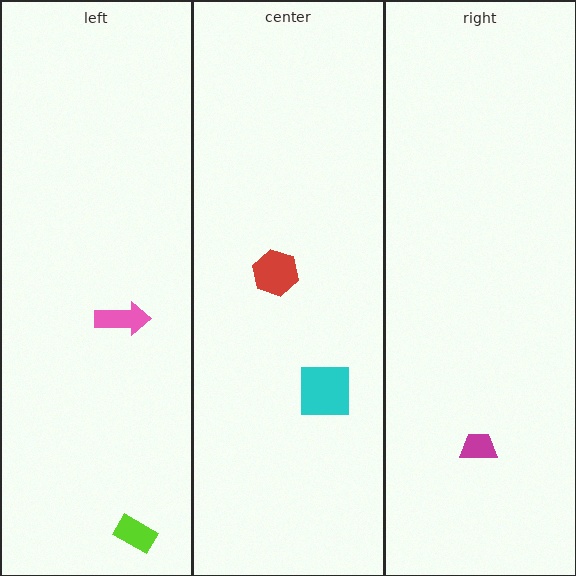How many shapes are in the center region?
2.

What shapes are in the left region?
The pink arrow, the lime rectangle.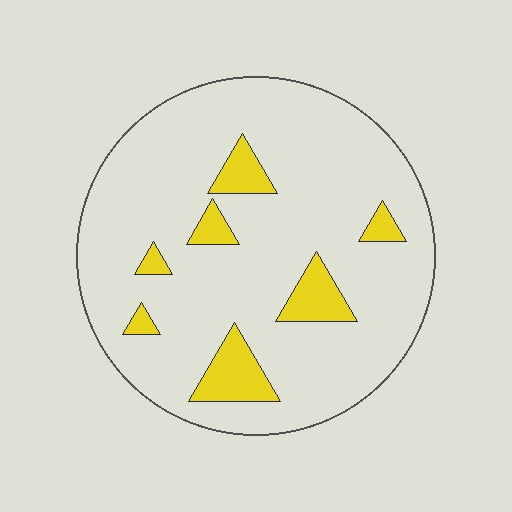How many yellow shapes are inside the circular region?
7.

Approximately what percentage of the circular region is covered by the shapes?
Approximately 10%.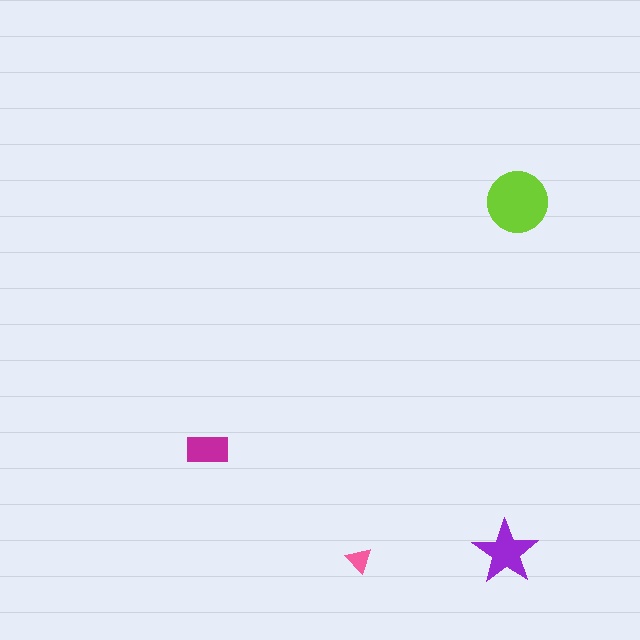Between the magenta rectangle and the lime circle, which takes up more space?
The lime circle.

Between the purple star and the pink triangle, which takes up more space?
The purple star.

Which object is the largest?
The lime circle.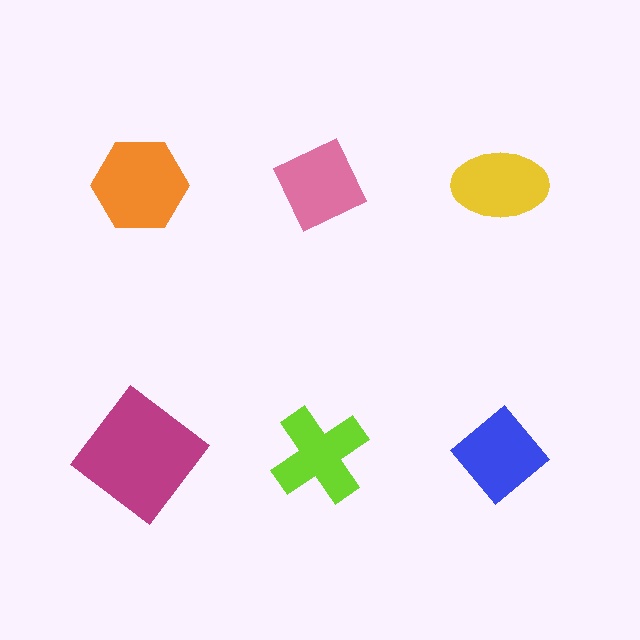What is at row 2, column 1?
A magenta diamond.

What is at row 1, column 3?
A yellow ellipse.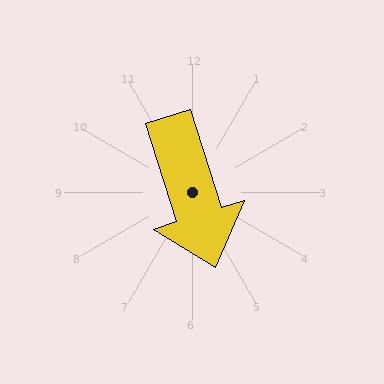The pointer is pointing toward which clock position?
Roughly 5 o'clock.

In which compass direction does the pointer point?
South.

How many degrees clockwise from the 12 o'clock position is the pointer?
Approximately 162 degrees.